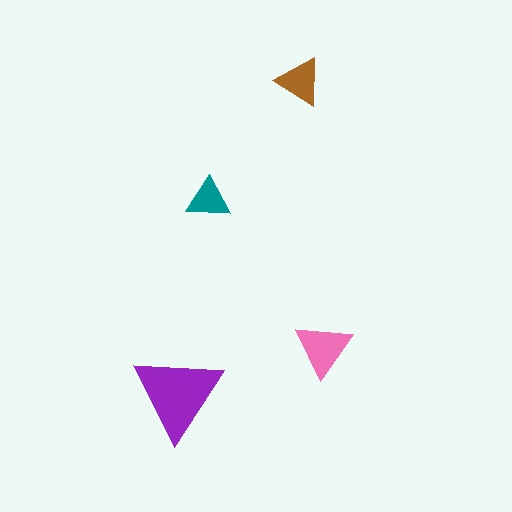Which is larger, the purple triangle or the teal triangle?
The purple one.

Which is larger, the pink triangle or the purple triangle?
The purple one.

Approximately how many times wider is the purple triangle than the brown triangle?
About 2 times wider.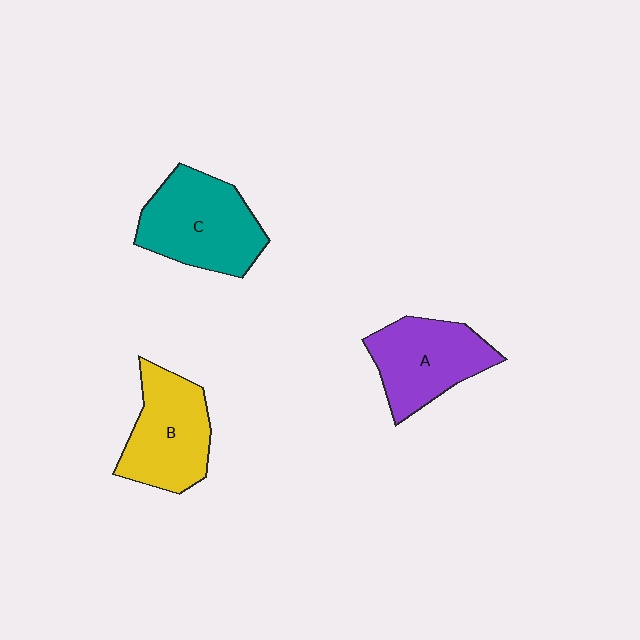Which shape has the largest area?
Shape C (teal).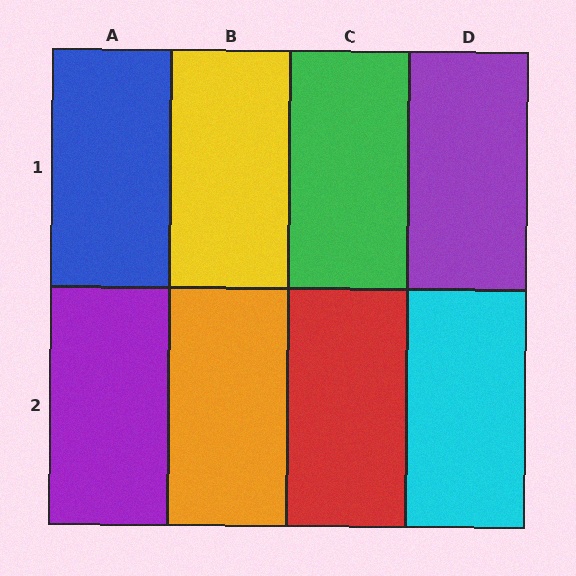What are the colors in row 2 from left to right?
Purple, orange, red, cyan.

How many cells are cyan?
1 cell is cyan.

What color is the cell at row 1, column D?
Purple.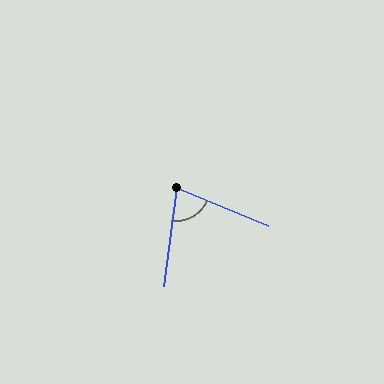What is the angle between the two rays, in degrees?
Approximately 75 degrees.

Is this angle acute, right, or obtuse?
It is acute.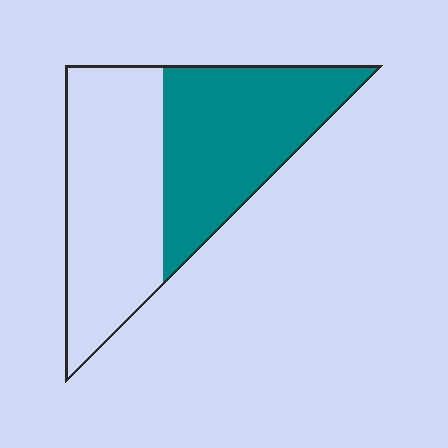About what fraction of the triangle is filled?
About one half (1/2).